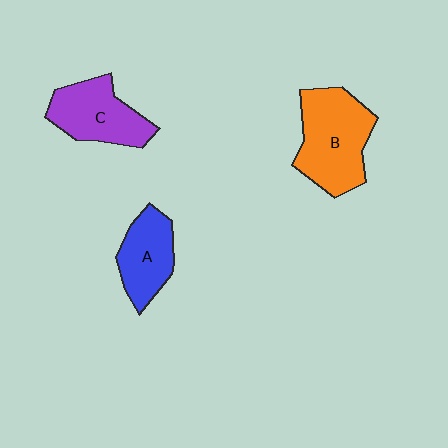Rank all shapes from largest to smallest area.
From largest to smallest: B (orange), C (purple), A (blue).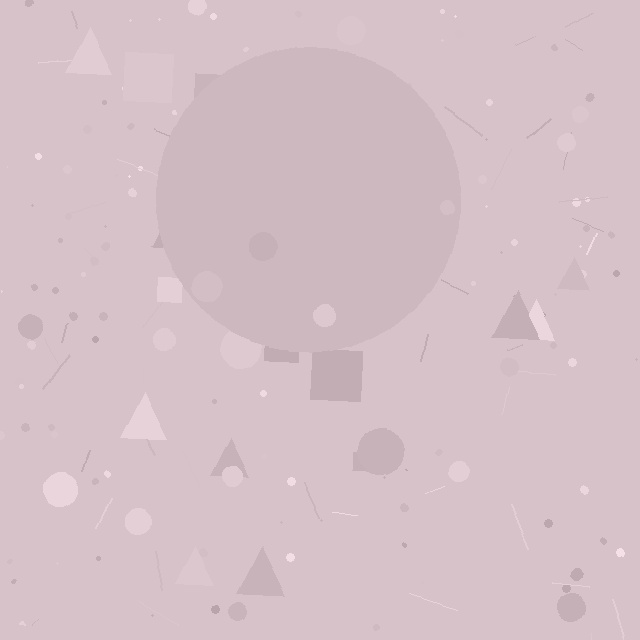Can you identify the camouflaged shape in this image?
The camouflaged shape is a circle.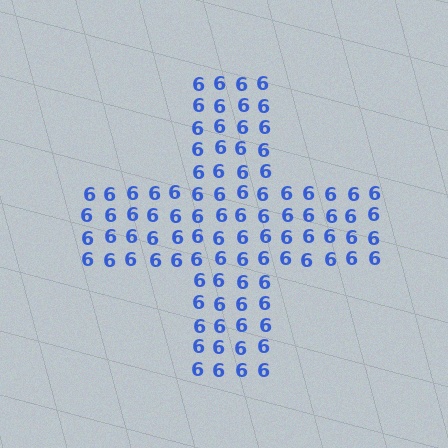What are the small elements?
The small elements are digit 6's.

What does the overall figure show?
The overall figure shows a cross.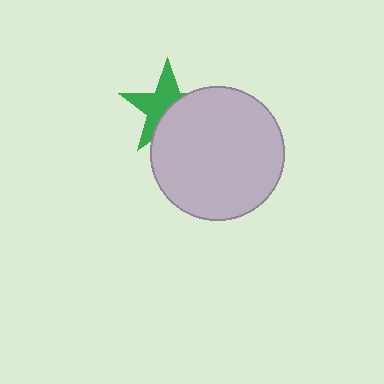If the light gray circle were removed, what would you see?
You would see the complete green star.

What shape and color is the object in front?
The object in front is a light gray circle.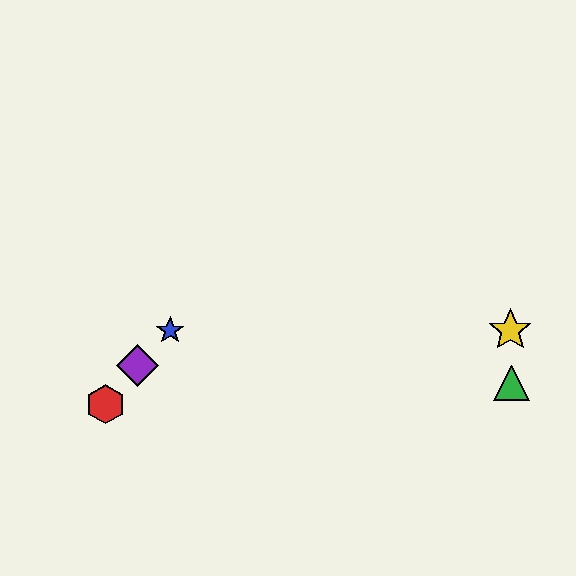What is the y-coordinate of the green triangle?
The green triangle is at y≈383.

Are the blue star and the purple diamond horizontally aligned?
No, the blue star is at y≈330 and the purple diamond is at y≈365.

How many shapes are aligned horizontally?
2 shapes (the blue star, the yellow star) are aligned horizontally.